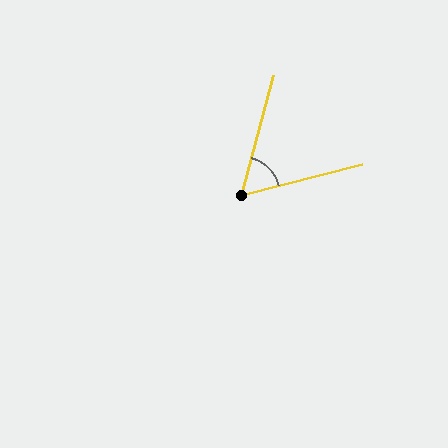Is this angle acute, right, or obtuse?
It is acute.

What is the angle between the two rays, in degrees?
Approximately 61 degrees.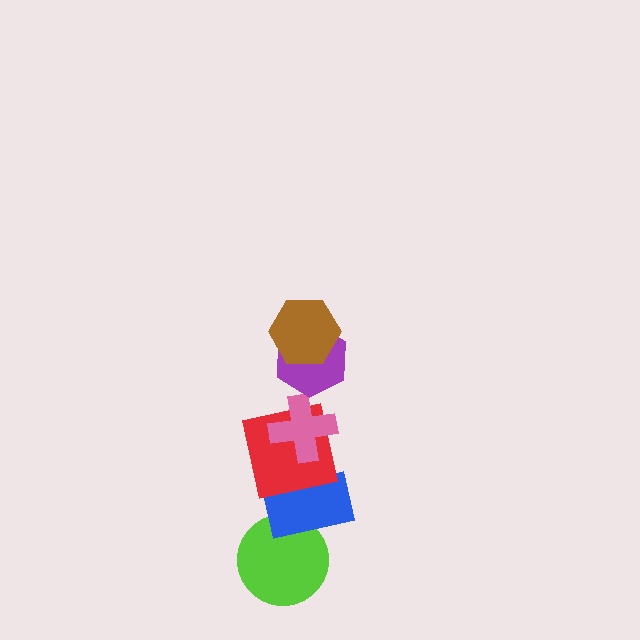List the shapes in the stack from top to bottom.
From top to bottom: the brown hexagon, the purple hexagon, the pink cross, the red square, the blue rectangle, the lime circle.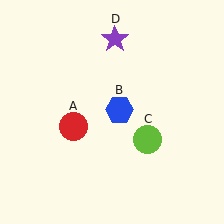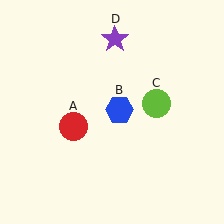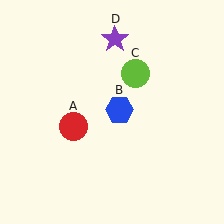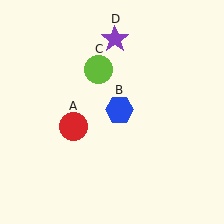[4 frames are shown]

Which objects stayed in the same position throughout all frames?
Red circle (object A) and blue hexagon (object B) and purple star (object D) remained stationary.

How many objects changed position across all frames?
1 object changed position: lime circle (object C).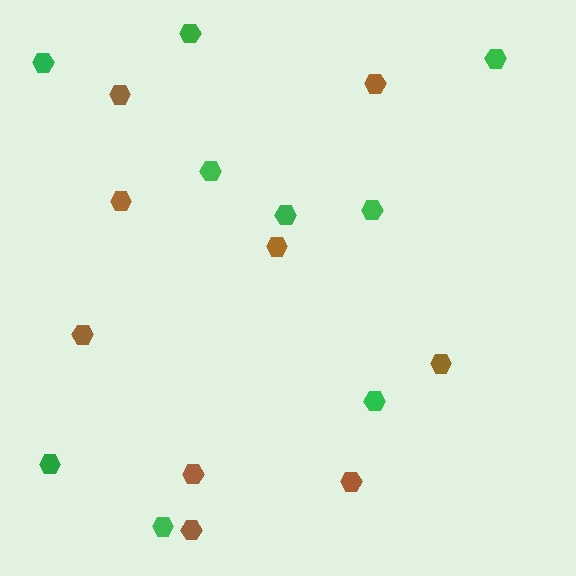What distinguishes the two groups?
There are 2 groups: one group of green hexagons (9) and one group of brown hexagons (9).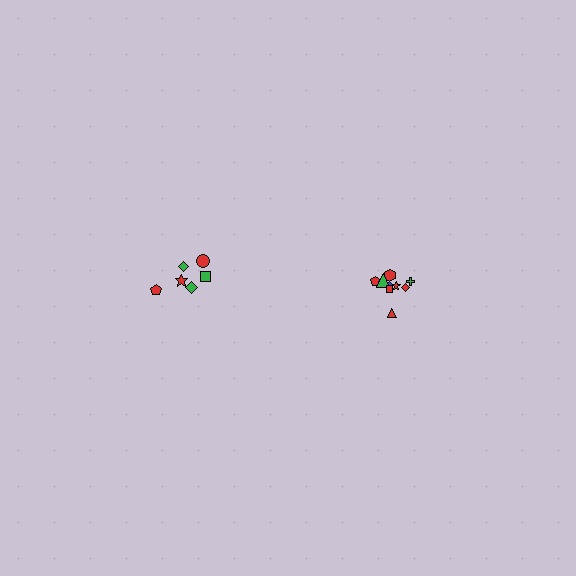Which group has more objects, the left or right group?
The right group.